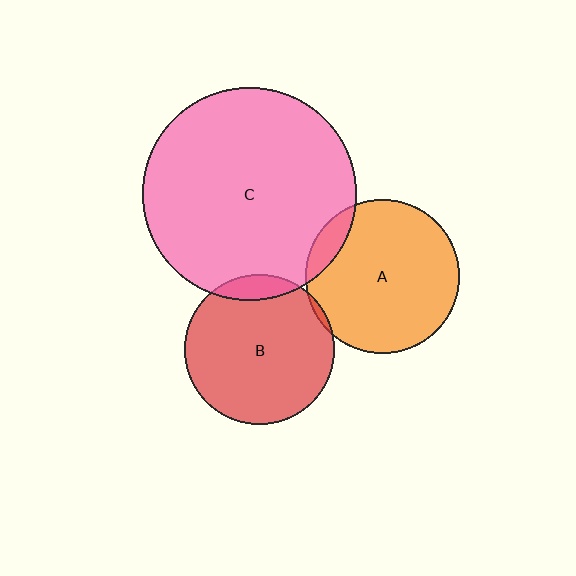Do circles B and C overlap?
Yes.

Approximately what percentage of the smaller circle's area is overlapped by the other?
Approximately 10%.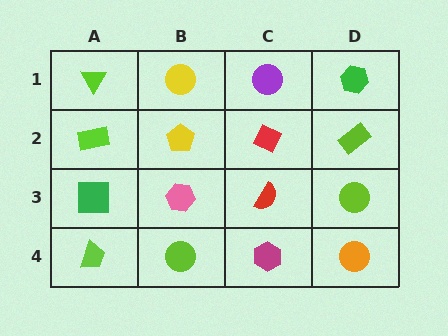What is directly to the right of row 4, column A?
A lime circle.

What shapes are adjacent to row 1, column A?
A lime rectangle (row 2, column A), a yellow circle (row 1, column B).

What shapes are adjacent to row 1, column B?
A yellow pentagon (row 2, column B), a lime triangle (row 1, column A), a purple circle (row 1, column C).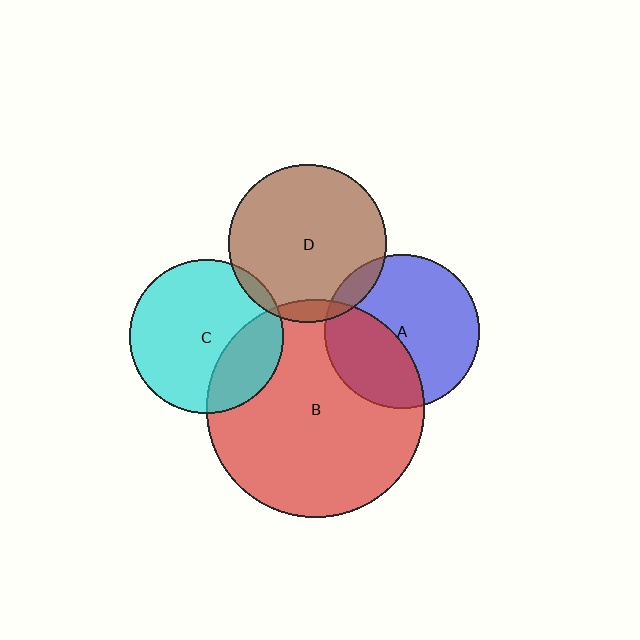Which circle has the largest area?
Circle B (red).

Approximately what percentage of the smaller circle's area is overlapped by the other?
Approximately 5%.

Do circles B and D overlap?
Yes.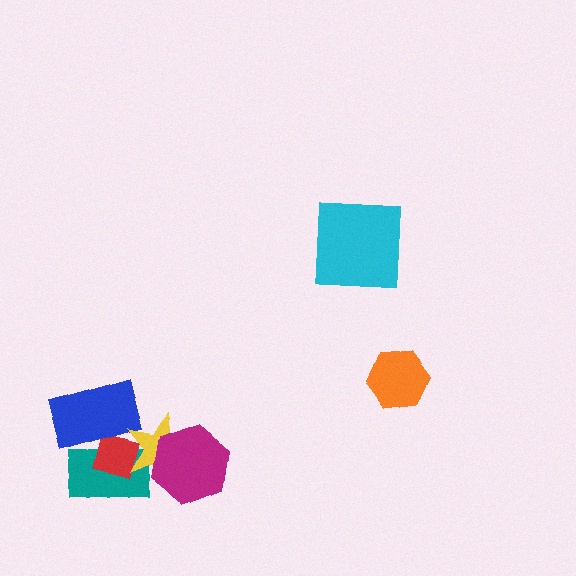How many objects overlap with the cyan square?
0 objects overlap with the cyan square.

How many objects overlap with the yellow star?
3 objects overlap with the yellow star.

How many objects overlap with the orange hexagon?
0 objects overlap with the orange hexagon.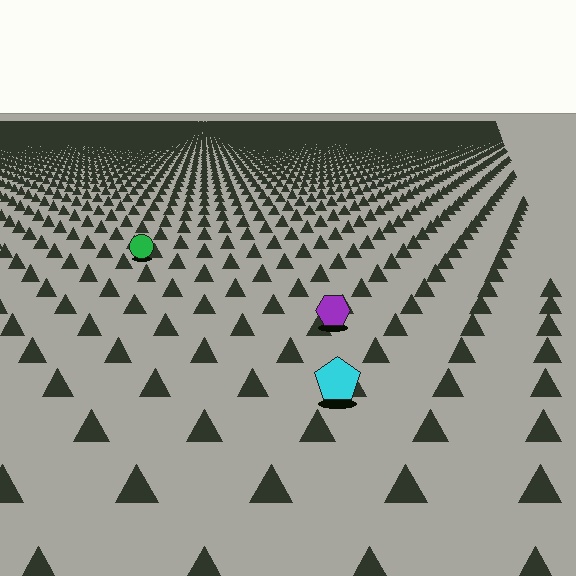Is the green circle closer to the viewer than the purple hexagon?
No. The purple hexagon is closer — you can tell from the texture gradient: the ground texture is coarser near it.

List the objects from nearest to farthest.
From nearest to farthest: the cyan pentagon, the purple hexagon, the green circle.